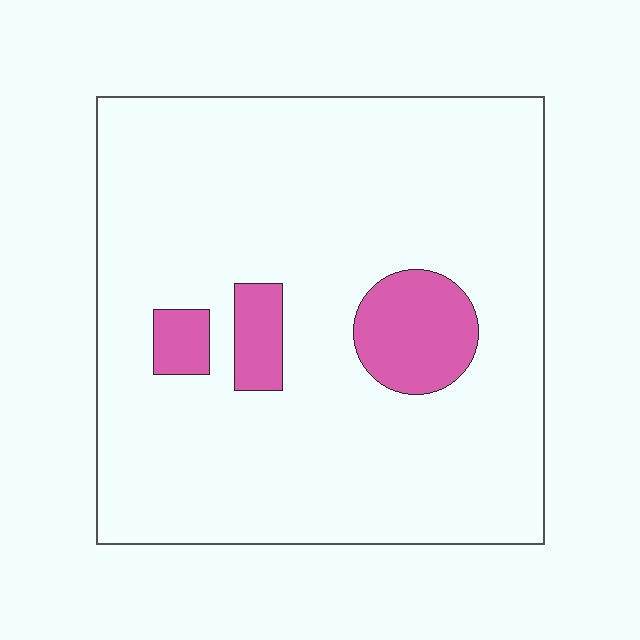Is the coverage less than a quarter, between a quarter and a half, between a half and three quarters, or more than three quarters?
Less than a quarter.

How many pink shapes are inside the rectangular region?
3.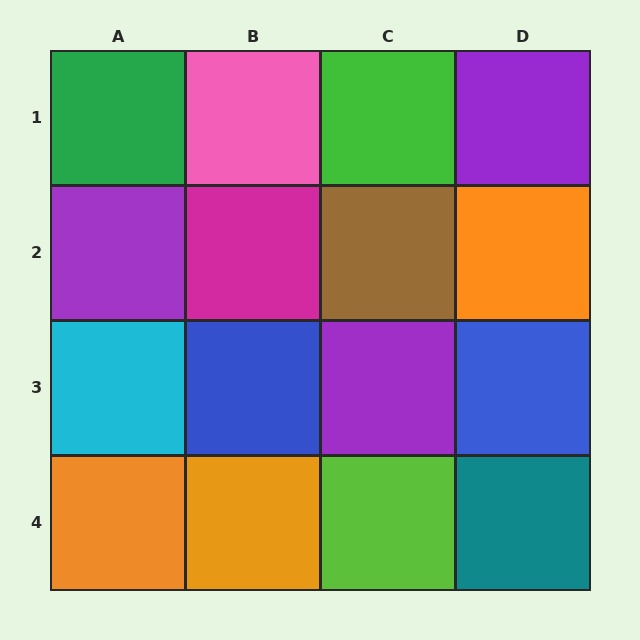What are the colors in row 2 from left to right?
Purple, magenta, brown, orange.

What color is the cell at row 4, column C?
Lime.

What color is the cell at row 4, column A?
Orange.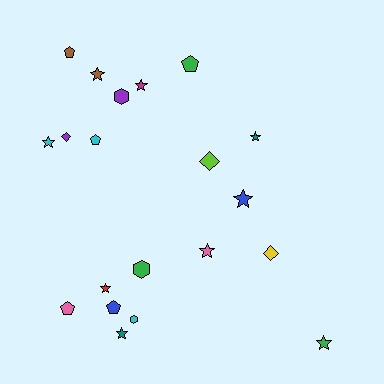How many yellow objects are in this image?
There is 1 yellow object.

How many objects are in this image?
There are 20 objects.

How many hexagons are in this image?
There are 3 hexagons.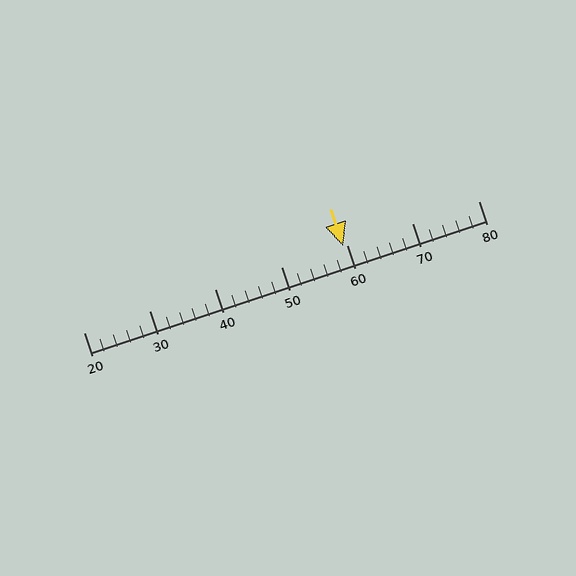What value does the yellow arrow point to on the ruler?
The yellow arrow points to approximately 60.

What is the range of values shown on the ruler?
The ruler shows values from 20 to 80.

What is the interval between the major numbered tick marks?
The major tick marks are spaced 10 units apart.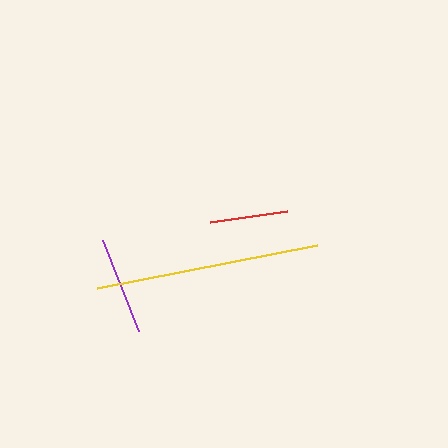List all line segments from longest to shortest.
From longest to shortest: yellow, purple, red.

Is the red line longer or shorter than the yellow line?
The yellow line is longer than the red line.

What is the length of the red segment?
The red segment is approximately 78 pixels long.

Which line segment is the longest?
The yellow line is the longest at approximately 224 pixels.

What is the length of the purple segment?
The purple segment is approximately 97 pixels long.